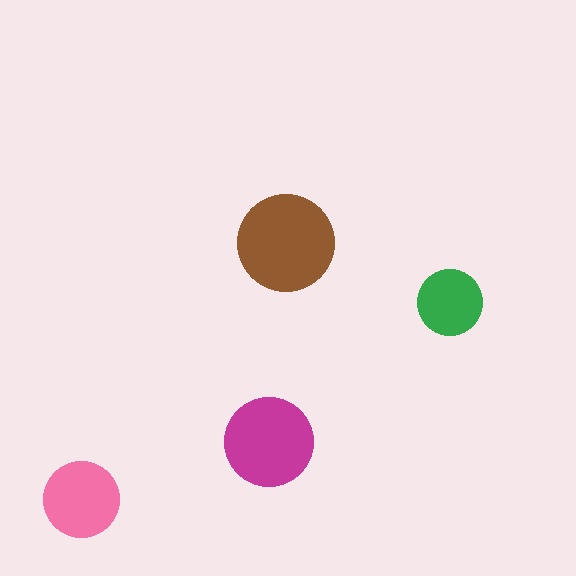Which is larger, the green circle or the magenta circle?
The magenta one.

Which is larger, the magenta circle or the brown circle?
The brown one.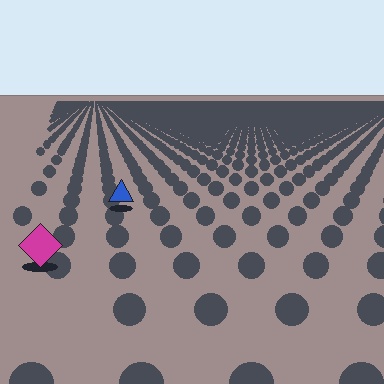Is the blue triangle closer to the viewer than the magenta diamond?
No. The magenta diamond is closer — you can tell from the texture gradient: the ground texture is coarser near it.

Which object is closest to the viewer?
The magenta diamond is closest. The texture marks near it are larger and more spread out.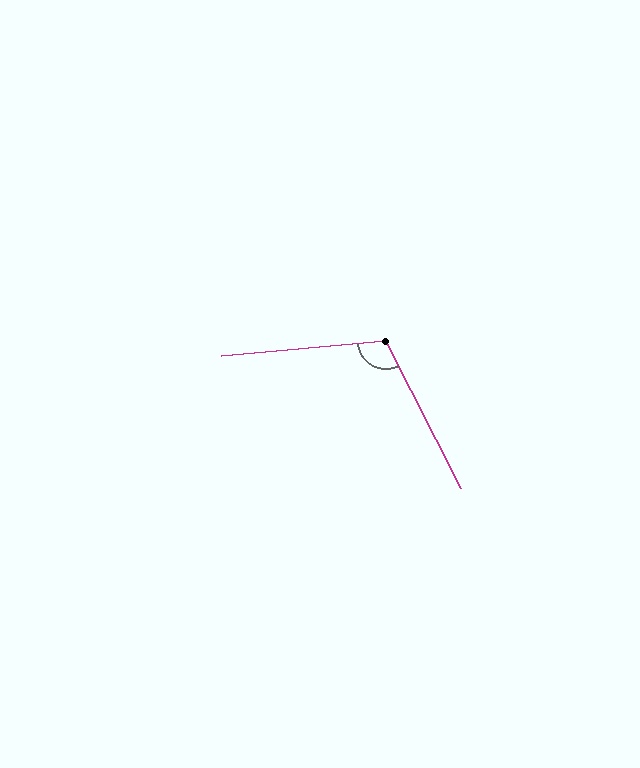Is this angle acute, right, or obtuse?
It is obtuse.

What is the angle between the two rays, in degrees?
Approximately 112 degrees.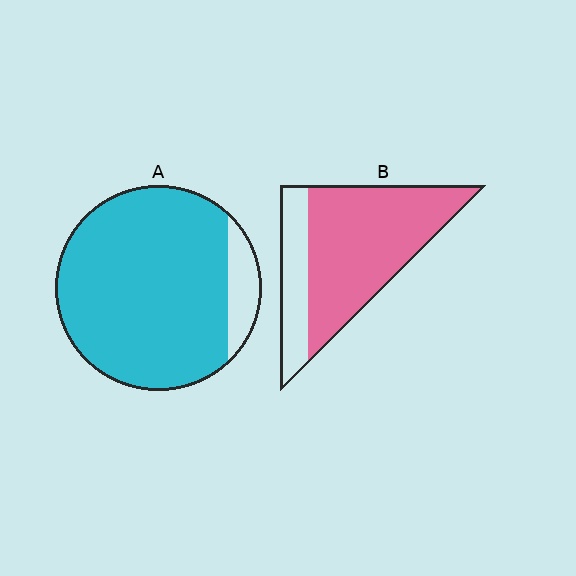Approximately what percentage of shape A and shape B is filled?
A is approximately 90% and B is approximately 75%.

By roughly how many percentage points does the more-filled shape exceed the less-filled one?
By roughly 15 percentage points (A over B).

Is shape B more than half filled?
Yes.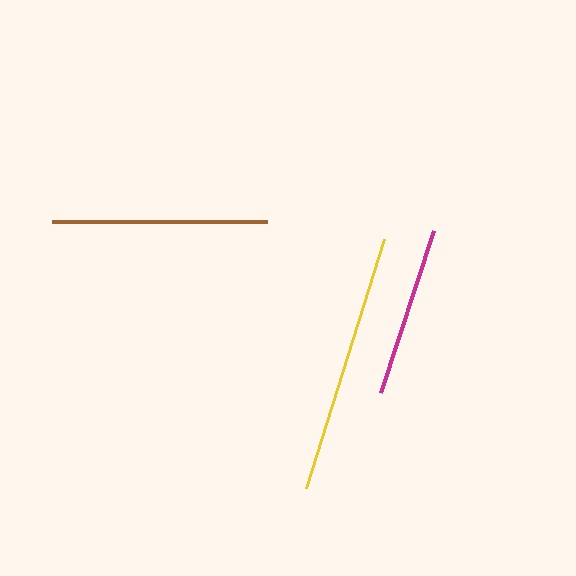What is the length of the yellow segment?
The yellow segment is approximately 261 pixels long.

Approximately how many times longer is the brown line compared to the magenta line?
The brown line is approximately 1.3 times the length of the magenta line.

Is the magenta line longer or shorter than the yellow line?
The yellow line is longer than the magenta line.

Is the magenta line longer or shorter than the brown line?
The brown line is longer than the magenta line.